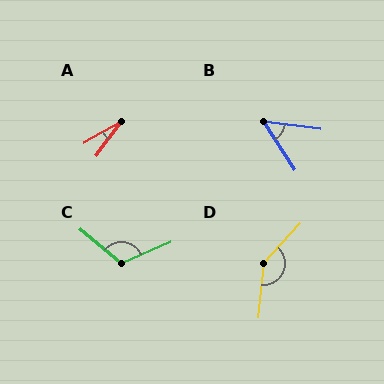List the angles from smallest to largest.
A (24°), B (49°), C (117°), D (143°).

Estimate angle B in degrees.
Approximately 49 degrees.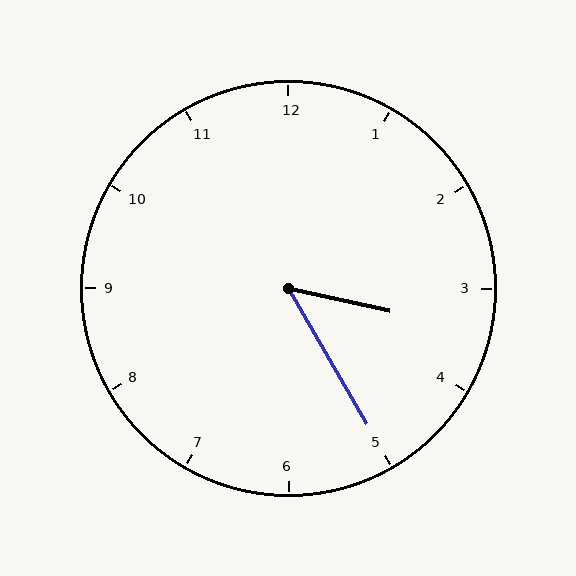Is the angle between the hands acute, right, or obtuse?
It is acute.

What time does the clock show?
3:25.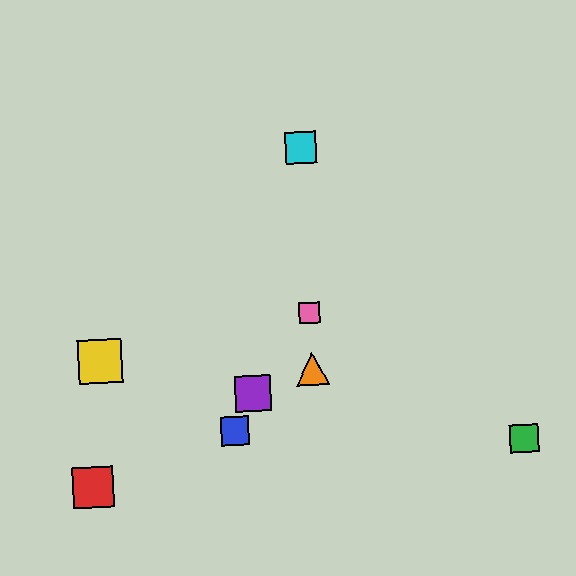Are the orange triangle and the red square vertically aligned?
No, the orange triangle is at x≈312 and the red square is at x≈93.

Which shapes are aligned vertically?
The orange triangle, the cyan square, the pink square are aligned vertically.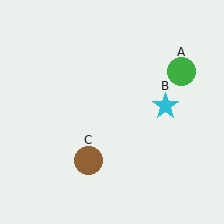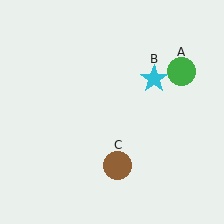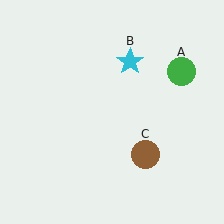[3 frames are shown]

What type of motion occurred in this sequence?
The cyan star (object B), brown circle (object C) rotated counterclockwise around the center of the scene.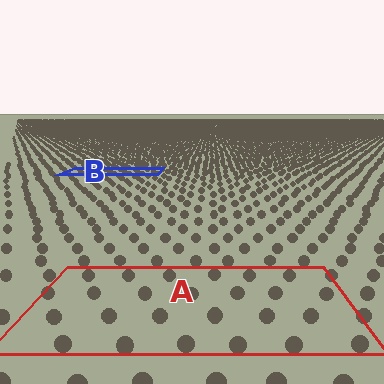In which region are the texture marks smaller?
The texture marks are smaller in region B, because it is farther away.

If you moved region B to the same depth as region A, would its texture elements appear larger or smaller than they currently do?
They would appear larger. At a closer depth, the same texture elements are projected at a bigger on-screen size.